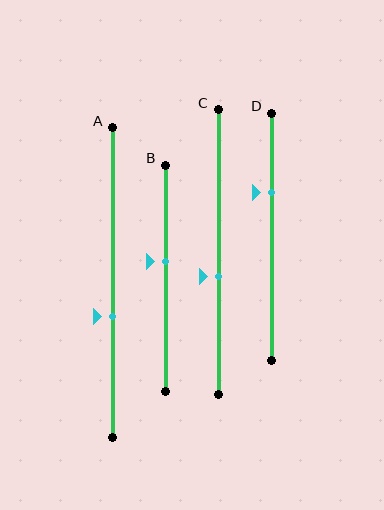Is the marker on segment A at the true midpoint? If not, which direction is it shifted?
No, the marker on segment A is shifted downward by about 11% of the segment length.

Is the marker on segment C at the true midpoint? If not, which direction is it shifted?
No, the marker on segment C is shifted downward by about 9% of the segment length.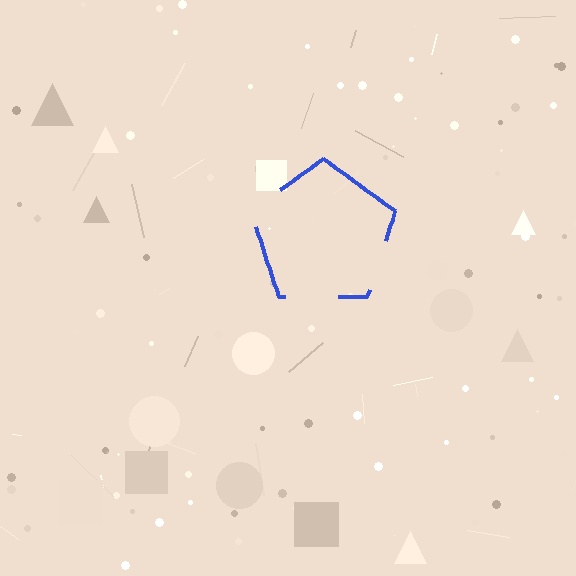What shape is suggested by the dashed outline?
The dashed outline suggests a pentagon.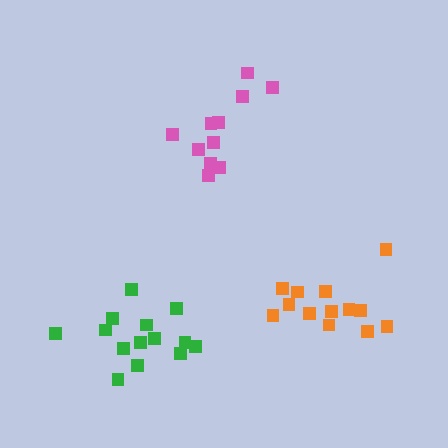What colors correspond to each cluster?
The clusters are colored: pink, green, orange.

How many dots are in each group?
Group 1: 12 dots, Group 2: 14 dots, Group 3: 13 dots (39 total).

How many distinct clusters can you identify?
There are 3 distinct clusters.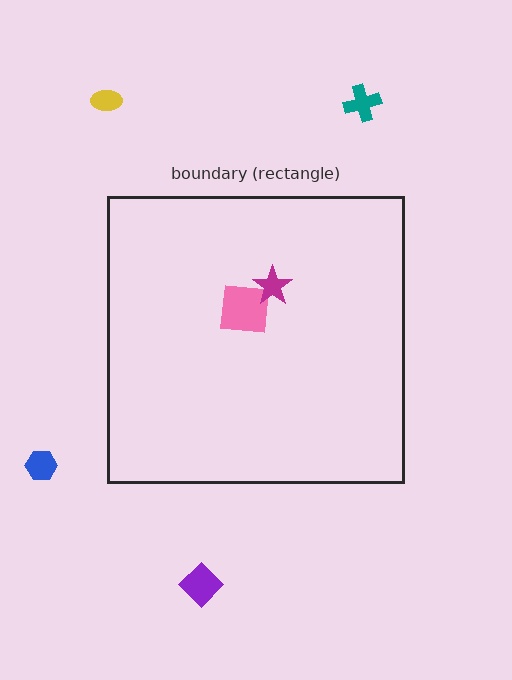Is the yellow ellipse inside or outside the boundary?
Outside.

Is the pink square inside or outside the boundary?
Inside.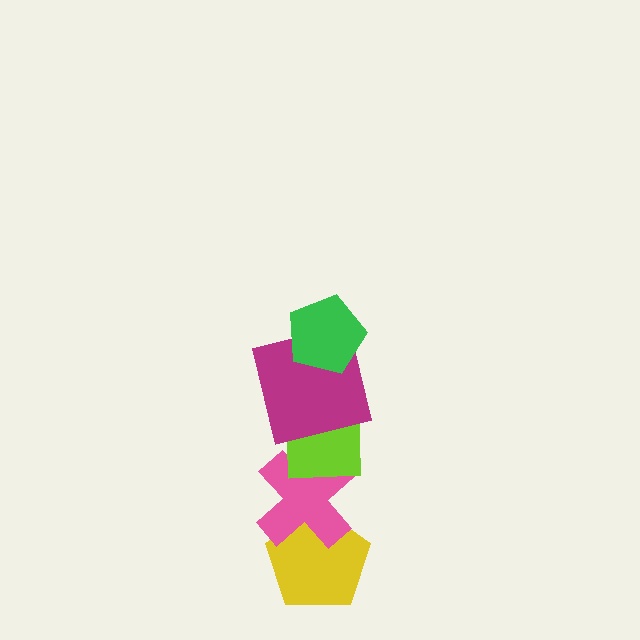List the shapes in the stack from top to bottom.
From top to bottom: the green pentagon, the magenta square, the lime square, the pink cross, the yellow pentagon.